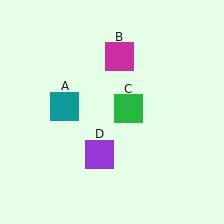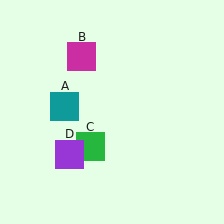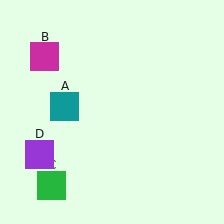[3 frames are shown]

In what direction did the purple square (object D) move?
The purple square (object D) moved left.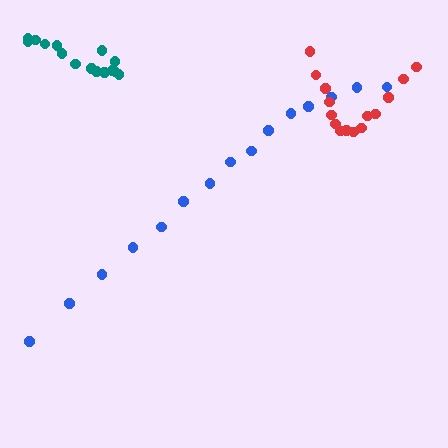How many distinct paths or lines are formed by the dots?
There are 3 distinct paths.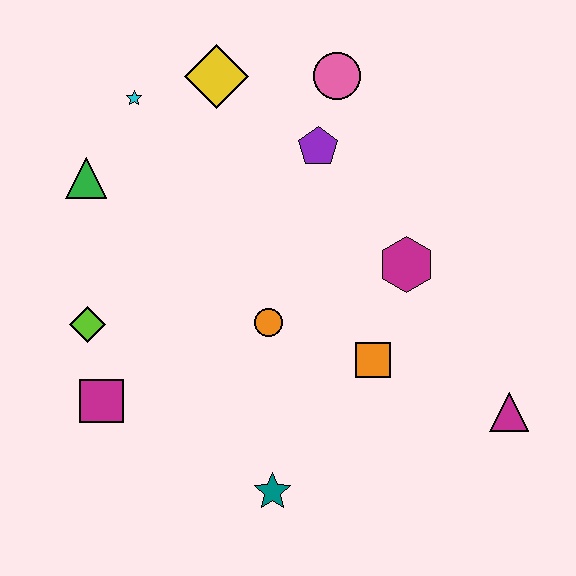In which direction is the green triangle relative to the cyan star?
The green triangle is below the cyan star.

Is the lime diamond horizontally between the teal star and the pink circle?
No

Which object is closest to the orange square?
The magenta hexagon is closest to the orange square.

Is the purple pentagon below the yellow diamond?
Yes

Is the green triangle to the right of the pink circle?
No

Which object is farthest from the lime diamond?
The magenta triangle is farthest from the lime diamond.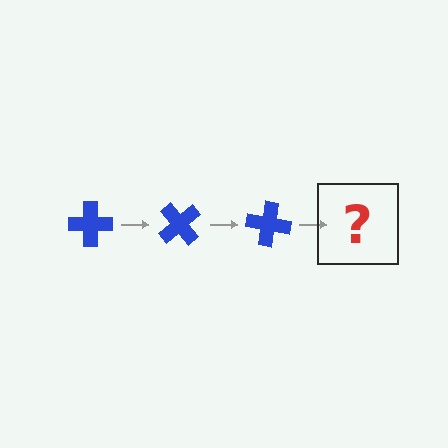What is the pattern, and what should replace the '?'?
The pattern is that the cross rotates 50 degrees each step. The '?' should be a blue cross rotated 150 degrees.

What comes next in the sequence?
The next element should be a blue cross rotated 150 degrees.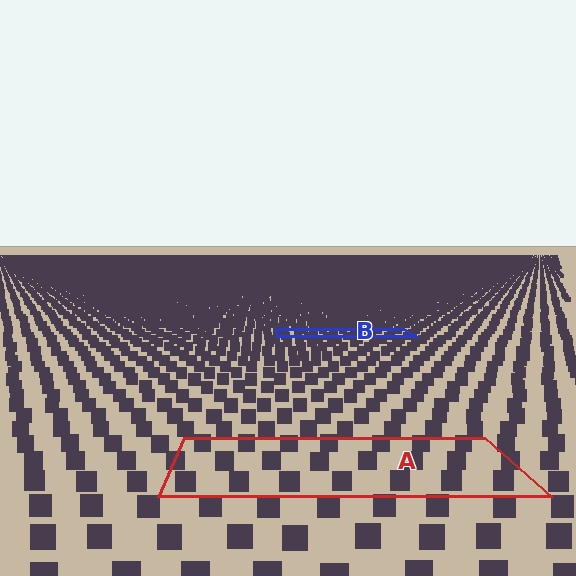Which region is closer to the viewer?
Region A is closer. The texture elements there are larger and more spread out.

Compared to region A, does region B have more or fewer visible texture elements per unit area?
Region B has more texture elements per unit area — they are packed more densely because it is farther away.